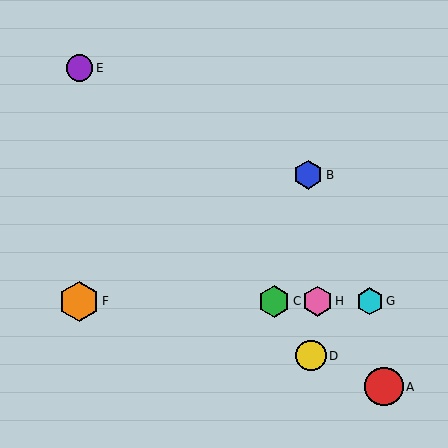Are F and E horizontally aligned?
No, F is at y≈301 and E is at y≈68.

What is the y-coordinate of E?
Object E is at y≈68.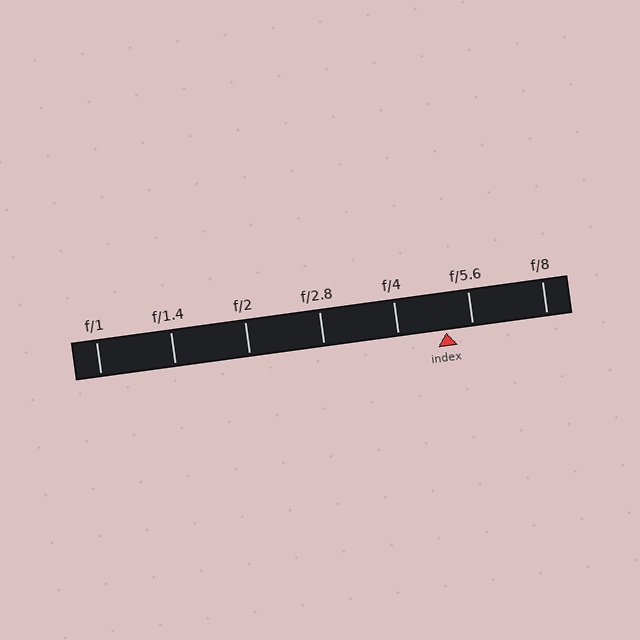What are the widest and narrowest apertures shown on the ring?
The widest aperture shown is f/1 and the narrowest is f/8.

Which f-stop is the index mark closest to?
The index mark is closest to f/5.6.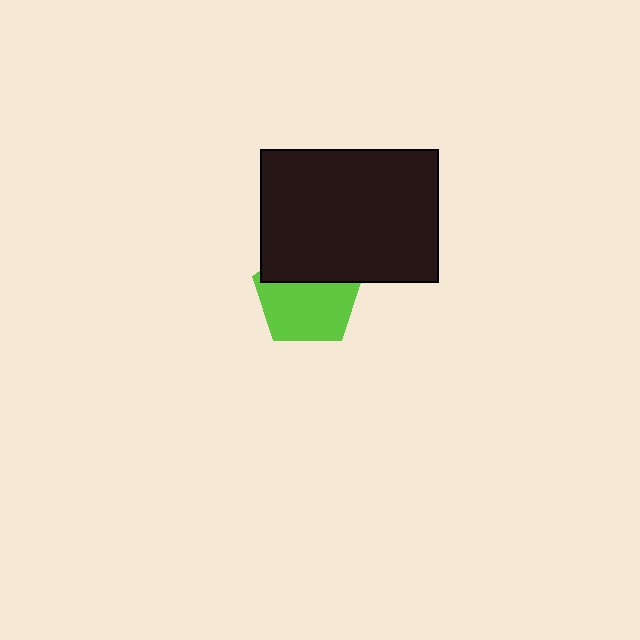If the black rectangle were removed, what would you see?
You would see the complete lime pentagon.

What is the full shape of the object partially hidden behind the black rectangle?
The partially hidden object is a lime pentagon.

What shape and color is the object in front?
The object in front is a black rectangle.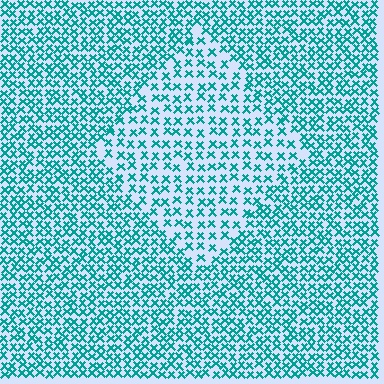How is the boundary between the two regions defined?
The boundary is defined by a change in element density (approximately 1.7x ratio). All elements are the same color, size, and shape.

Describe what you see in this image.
The image contains small teal elements arranged at two different densities. A diamond-shaped region is visible where the elements are less densely packed than the surrounding area.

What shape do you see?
I see a diamond.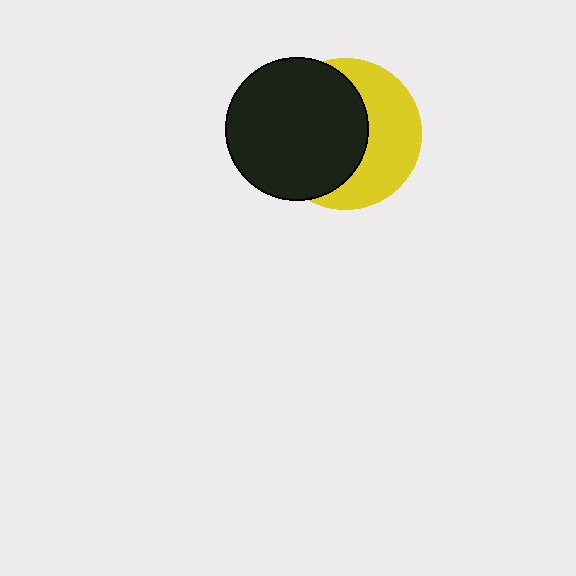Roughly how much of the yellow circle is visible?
A small part of it is visible (roughly 44%).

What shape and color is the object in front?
The object in front is a black circle.